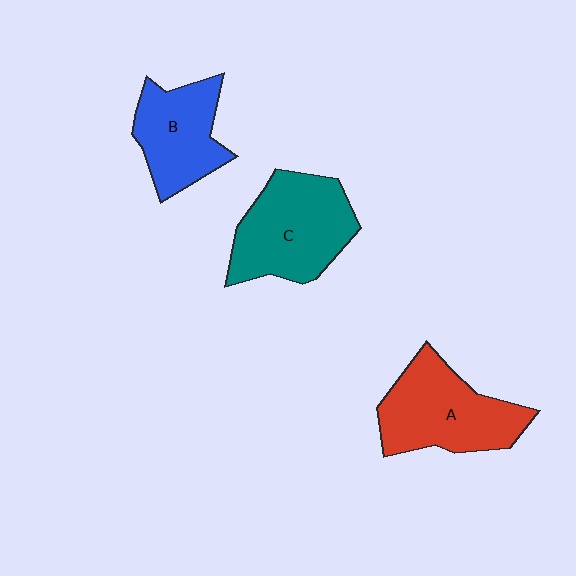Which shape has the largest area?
Shape C (teal).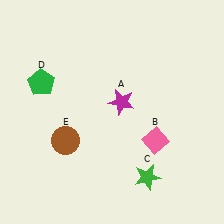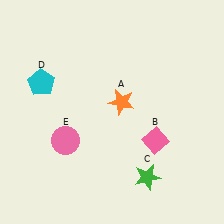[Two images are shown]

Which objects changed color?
A changed from magenta to orange. D changed from green to cyan. E changed from brown to pink.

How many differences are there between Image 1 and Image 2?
There are 3 differences between the two images.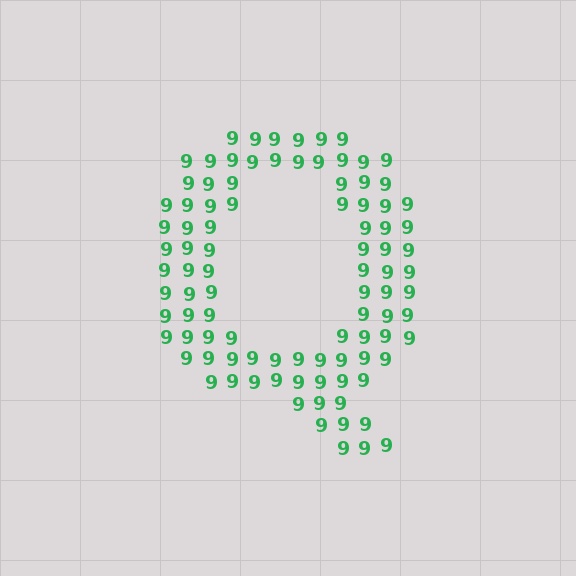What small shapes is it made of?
It is made of small digit 9's.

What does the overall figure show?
The overall figure shows the letter Q.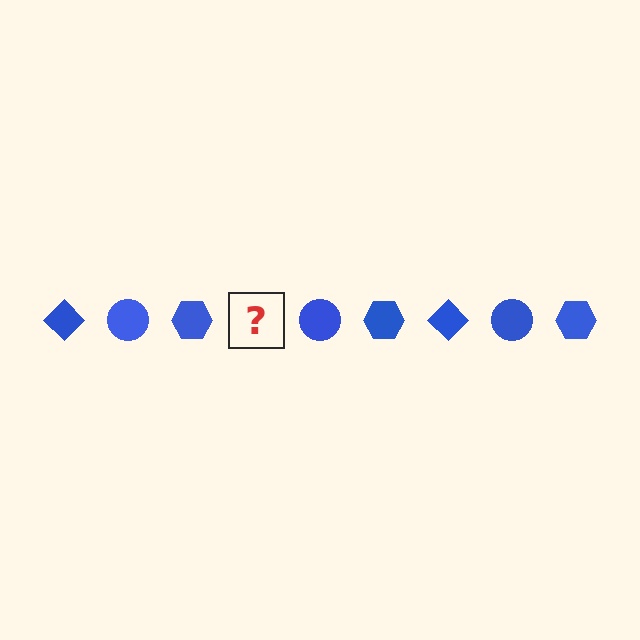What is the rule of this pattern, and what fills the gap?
The rule is that the pattern cycles through diamond, circle, hexagon shapes in blue. The gap should be filled with a blue diamond.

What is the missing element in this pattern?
The missing element is a blue diamond.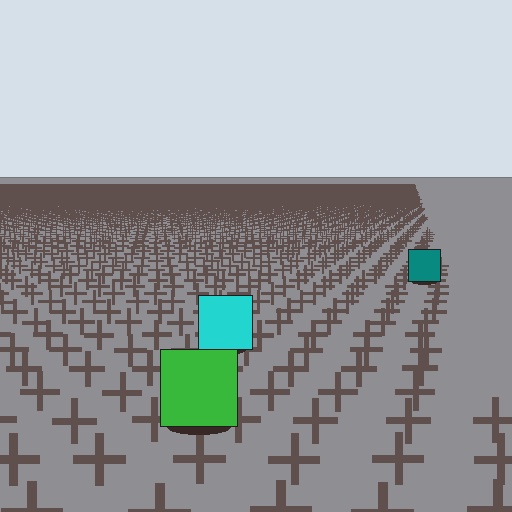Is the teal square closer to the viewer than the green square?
No. The green square is closer — you can tell from the texture gradient: the ground texture is coarser near it.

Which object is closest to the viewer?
The green square is closest. The texture marks near it are larger and more spread out.